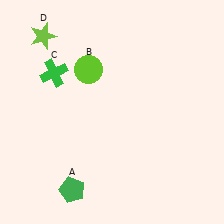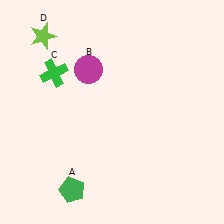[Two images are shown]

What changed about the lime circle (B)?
In Image 1, B is lime. In Image 2, it changed to magenta.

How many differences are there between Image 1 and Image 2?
There is 1 difference between the two images.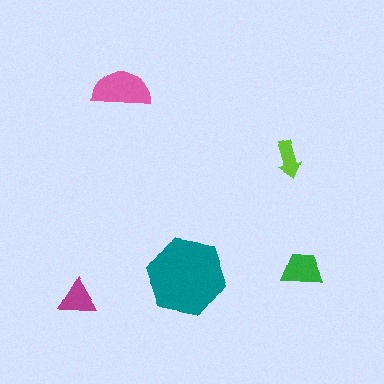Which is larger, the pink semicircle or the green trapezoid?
The pink semicircle.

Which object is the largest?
The teal hexagon.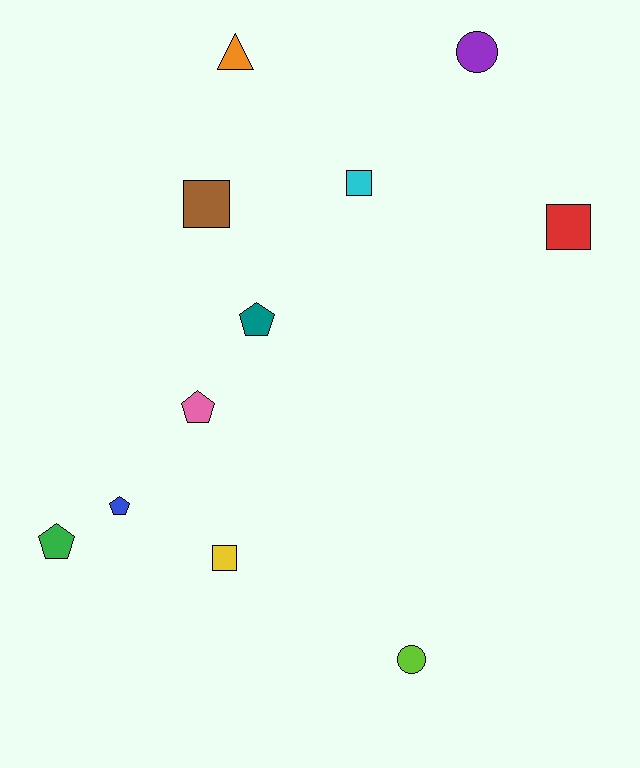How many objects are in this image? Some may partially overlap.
There are 11 objects.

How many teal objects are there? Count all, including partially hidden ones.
There is 1 teal object.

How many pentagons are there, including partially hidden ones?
There are 4 pentagons.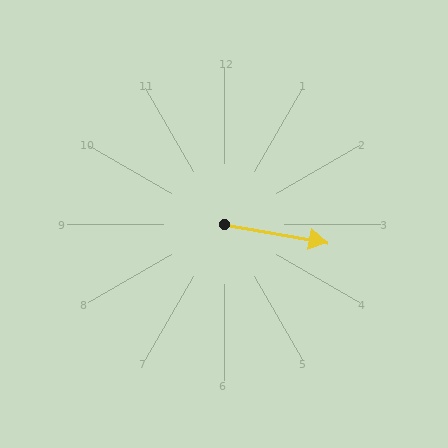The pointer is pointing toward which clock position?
Roughly 3 o'clock.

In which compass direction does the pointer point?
East.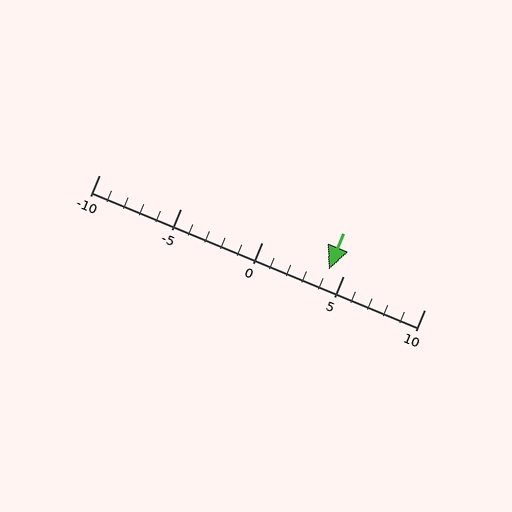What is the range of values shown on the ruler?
The ruler shows values from -10 to 10.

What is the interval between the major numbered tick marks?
The major tick marks are spaced 5 units apart.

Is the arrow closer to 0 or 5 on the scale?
The arrow is closer to 5.